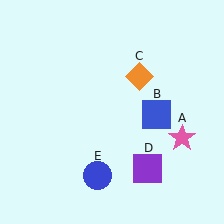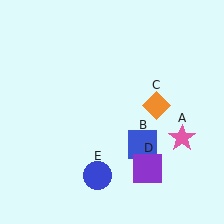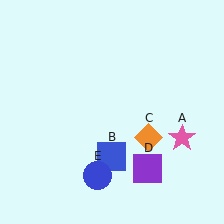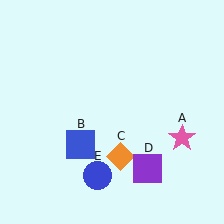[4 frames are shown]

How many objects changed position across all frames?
2 objects changed position: blue square (object B), orange diamond (object C).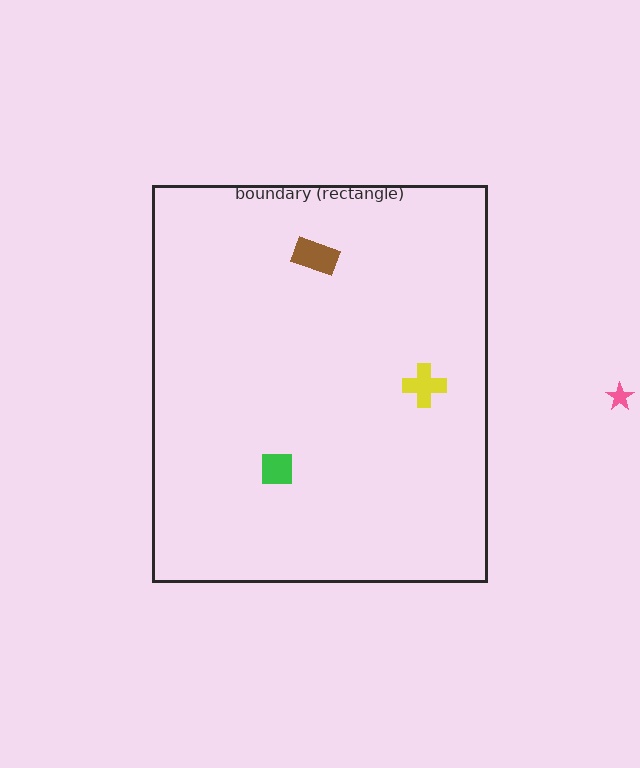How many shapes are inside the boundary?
3 inside, 1 outside.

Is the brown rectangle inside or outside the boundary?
Inside.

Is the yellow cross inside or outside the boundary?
Inside.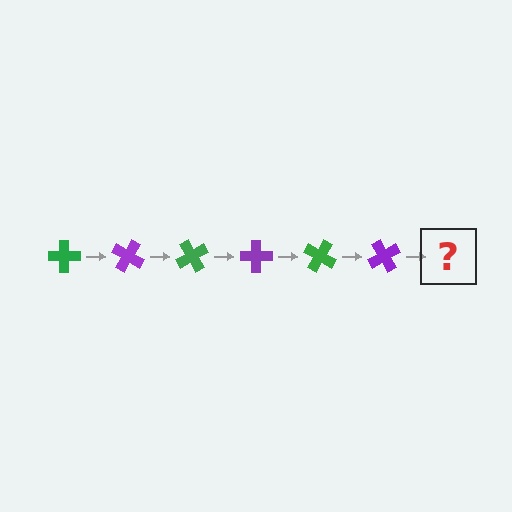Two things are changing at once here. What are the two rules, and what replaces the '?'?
The two rules are that it rotates 30 degrees each step and the color cycles through green and purple. The '?' should be a green cross, rotated 180 degrees from the start.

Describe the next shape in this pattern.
It should be a green cross, rotated 180 degrees from the start.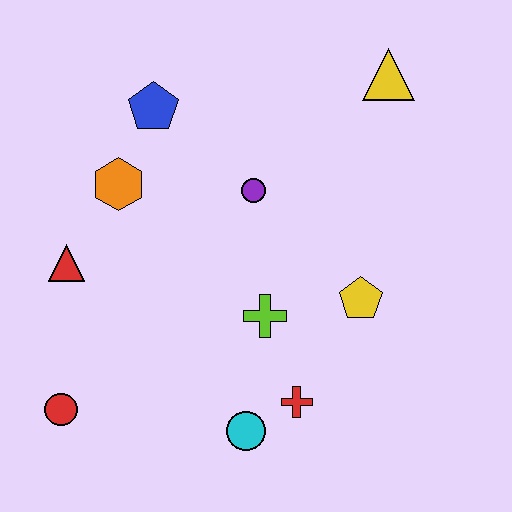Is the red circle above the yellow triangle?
No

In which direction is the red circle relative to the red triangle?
The red circle is below the red triangle.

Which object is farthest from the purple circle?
The red circle is farthest from the purple circle.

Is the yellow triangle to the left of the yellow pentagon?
No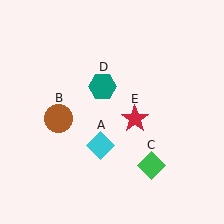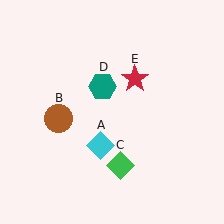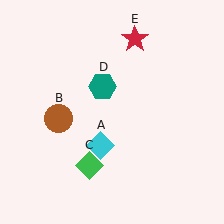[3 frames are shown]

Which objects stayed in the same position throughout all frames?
Cyan diamond (object A) and brown circle (object B) and teal hexagon (object D) remained stationary.